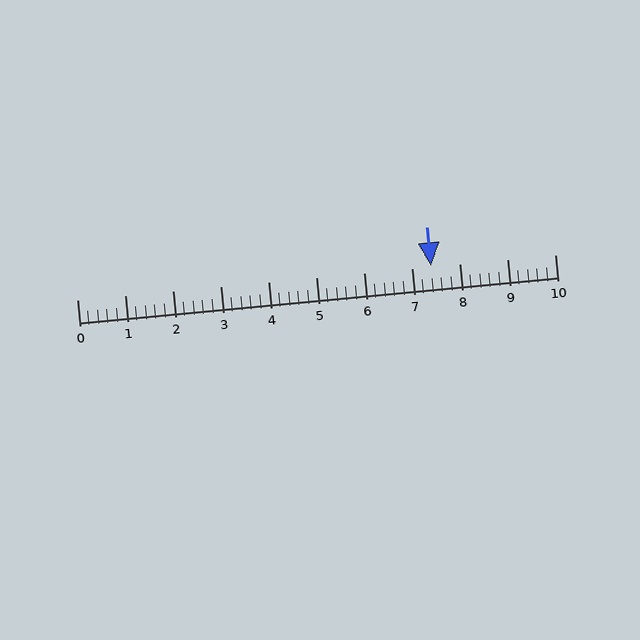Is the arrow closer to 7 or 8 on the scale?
The arrow is closer to 7.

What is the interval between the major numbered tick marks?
The major tick marks are spaced 1 units apart.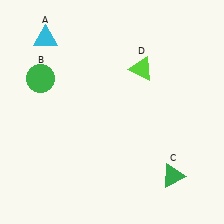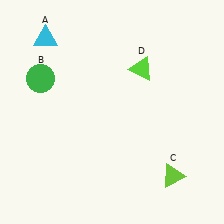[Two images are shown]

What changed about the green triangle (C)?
In Image 1, C is green. In Image 2, it changed to lime.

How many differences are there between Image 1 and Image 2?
There is 1 difference between the two images.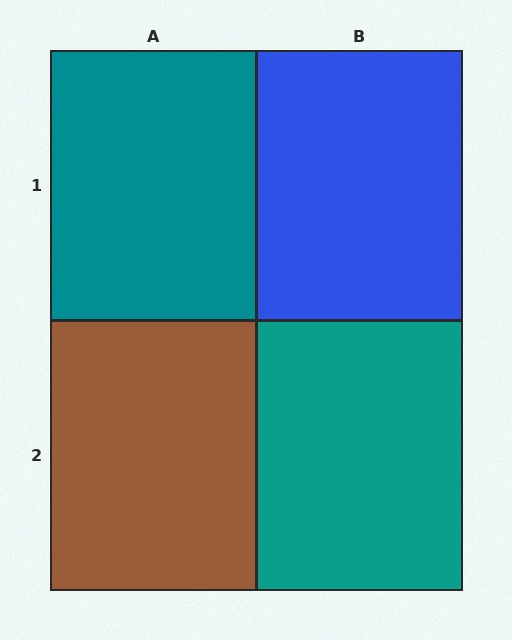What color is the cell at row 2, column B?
Teal.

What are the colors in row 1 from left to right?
Teal, blue.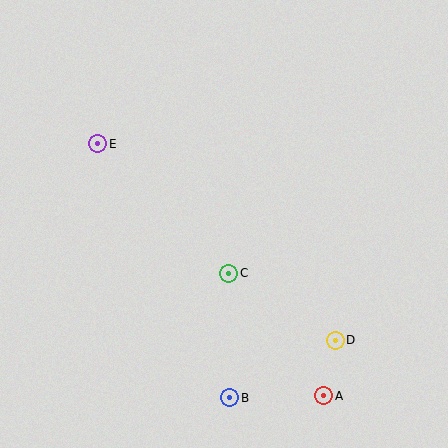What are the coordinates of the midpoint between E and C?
The midpoint between E and C is at (163, 209).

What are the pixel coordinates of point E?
Point E is at (98, 144).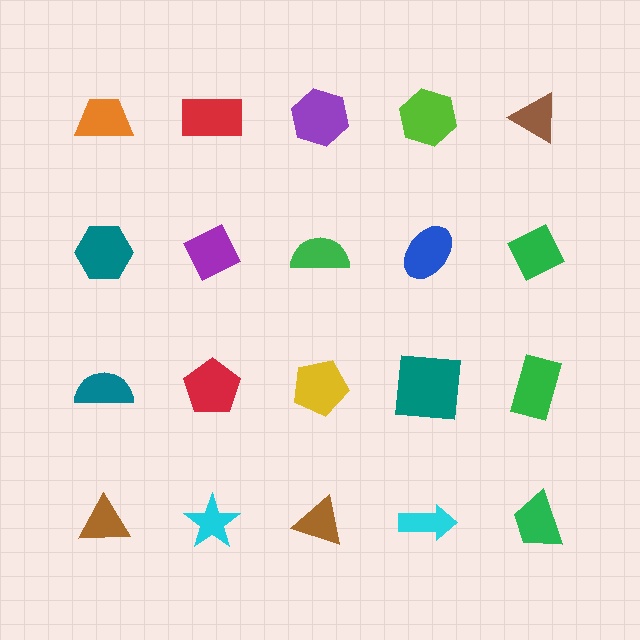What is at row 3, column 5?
A green rectangle.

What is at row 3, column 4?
A teal square.